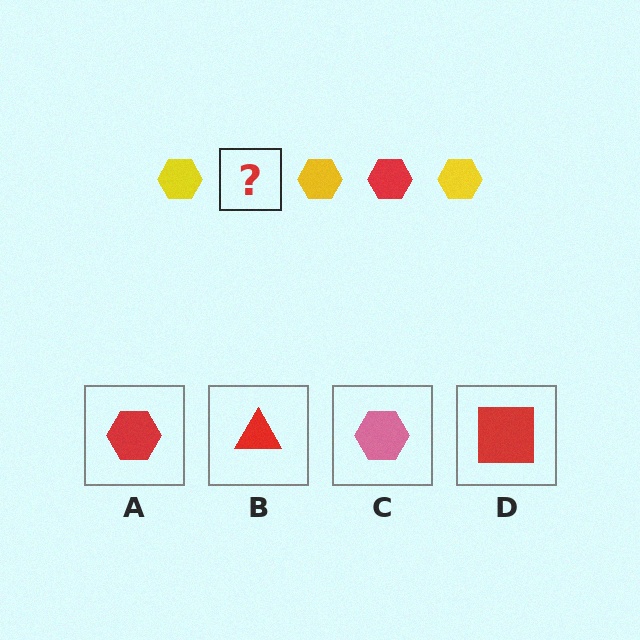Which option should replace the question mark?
Option A.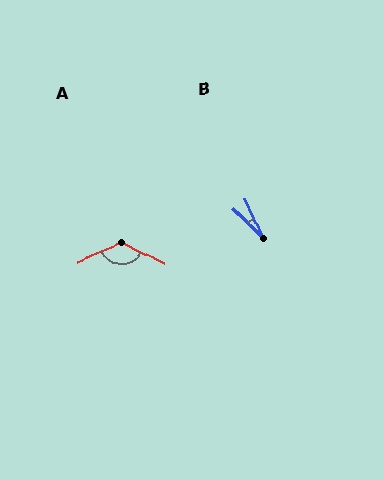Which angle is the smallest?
B, at approximately 20 degrees.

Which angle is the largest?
A, at approximately 129 degrees.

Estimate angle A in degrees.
Approximately 129 degrees.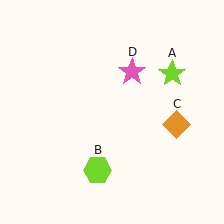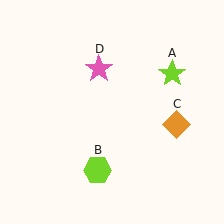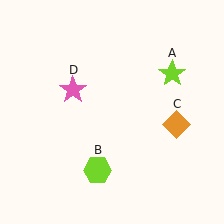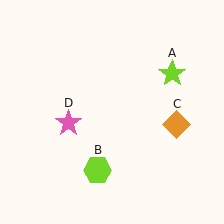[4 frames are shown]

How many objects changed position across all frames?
1 object changed position: pink star (object D).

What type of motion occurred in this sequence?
The pink star (object D) rotated counterclockwise around the center of the scene.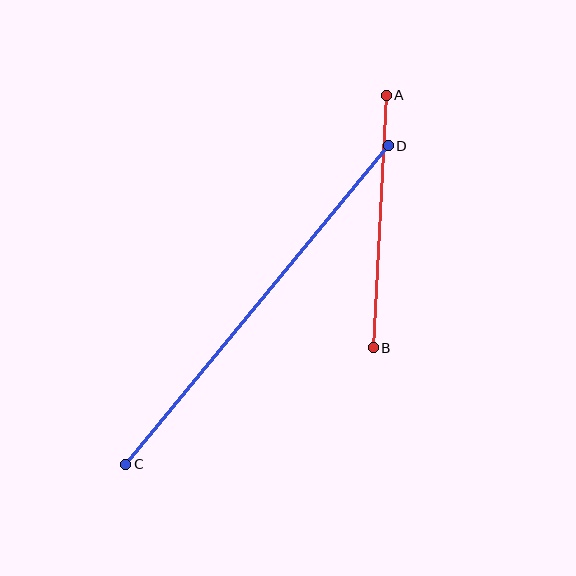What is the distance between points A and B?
The distance is approximately 253 pixels.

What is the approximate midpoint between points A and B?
The midpoint is at approximately (380, 221) pixels.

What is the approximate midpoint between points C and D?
The midpoint is at approximately (257, 305) pixels.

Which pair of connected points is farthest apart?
Points C and D are farthest apart.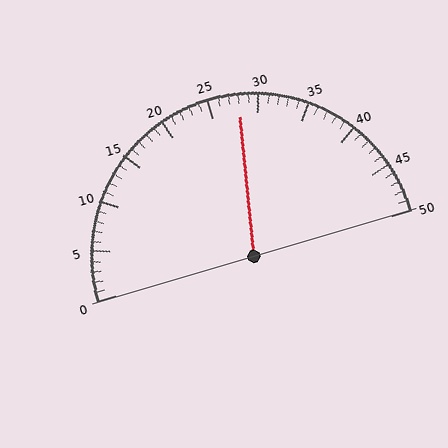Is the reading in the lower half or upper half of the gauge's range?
The reading is in the upper half of the range (0 to 50).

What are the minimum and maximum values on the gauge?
The gauge ranges from 0 to 50.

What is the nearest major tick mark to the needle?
The nearest major tick mark is 30.